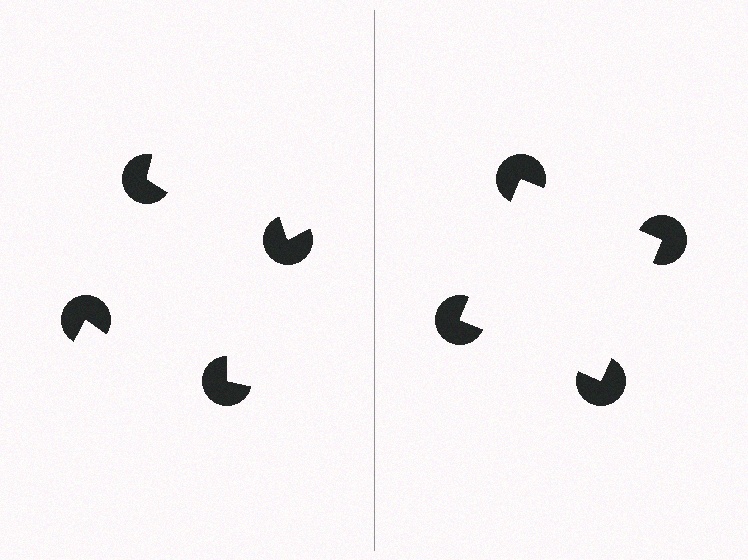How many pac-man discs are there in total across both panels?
8 — 4 on each side.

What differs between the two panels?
The pac-man discs are positioned identically on both sides; only the wedge orientations differ. On the right they align to a square; on the left they are misaligned.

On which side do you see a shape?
An illusory square appears on the right side. On the left side the wedge cuts are rotated, so no coherent shape forms.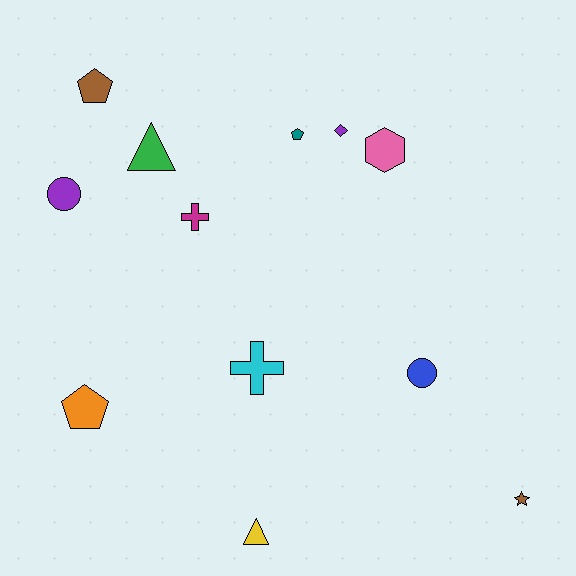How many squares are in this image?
There are no squares.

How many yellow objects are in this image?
There is 1 yellow object.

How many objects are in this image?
There are 12 objects.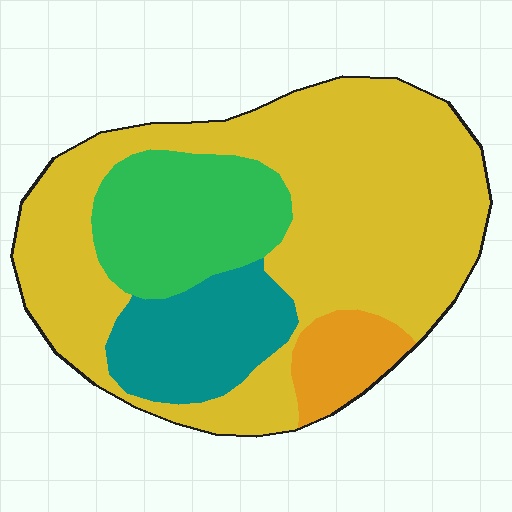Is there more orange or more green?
Green.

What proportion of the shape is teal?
Teal covers roughly 15% of the shape.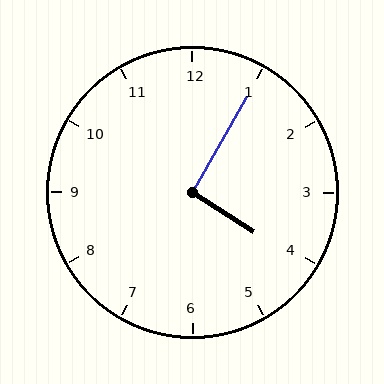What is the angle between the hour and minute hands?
Approximately 92 degrees.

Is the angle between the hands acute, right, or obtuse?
It is right.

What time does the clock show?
4:05.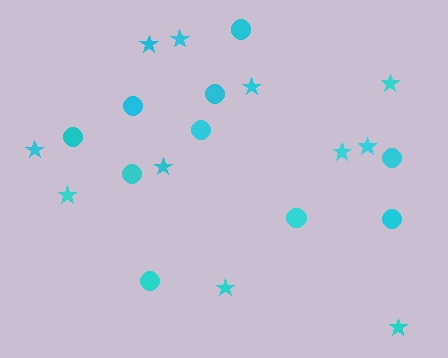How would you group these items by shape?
There are 2 groups: one group of stars (11) and one group of circles (10).